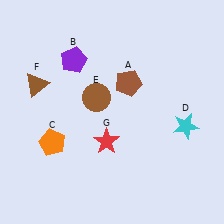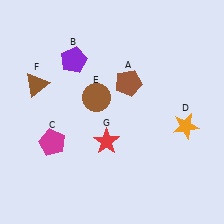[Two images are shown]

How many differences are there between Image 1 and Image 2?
There are 2 differences between the two images.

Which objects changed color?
C changed from orange to magenta. D changed from cyan to orange.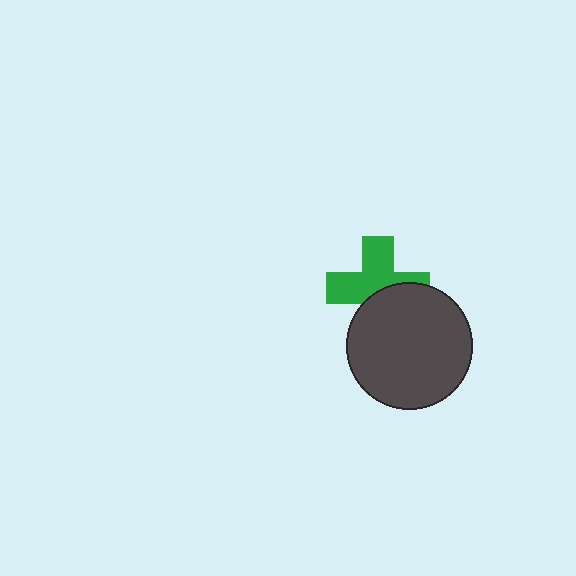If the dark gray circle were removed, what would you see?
You would see the complete green cross.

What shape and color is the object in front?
The object in front is a dark gray circle.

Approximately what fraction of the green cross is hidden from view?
Roughly 41% of the green cross is hidden behind the dark gray circle.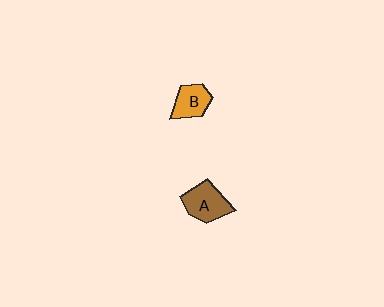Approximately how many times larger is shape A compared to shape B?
Approximately 1.3 times.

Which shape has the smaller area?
Shape B (orange).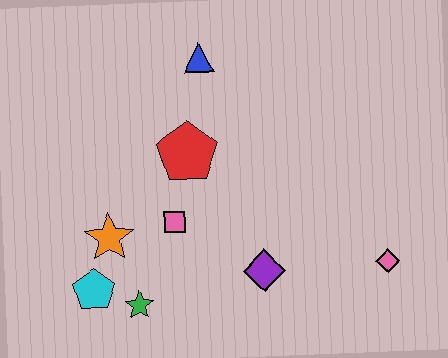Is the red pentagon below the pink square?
No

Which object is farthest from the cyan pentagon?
The pink diamond is farthest from the cyan pentagon.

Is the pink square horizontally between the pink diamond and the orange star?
Yes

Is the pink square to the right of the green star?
Yes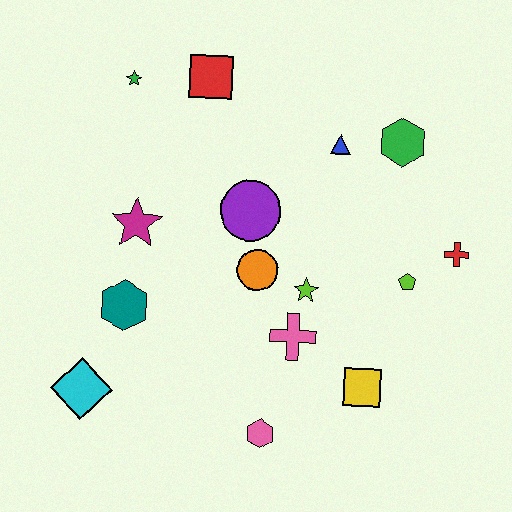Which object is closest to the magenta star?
The teal hexagon is closest to the magenta star.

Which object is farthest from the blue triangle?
The cyan diamond is farthest from the blue triangle.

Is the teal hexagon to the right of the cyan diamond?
Yes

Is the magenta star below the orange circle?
No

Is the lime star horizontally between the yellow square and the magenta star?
Yes